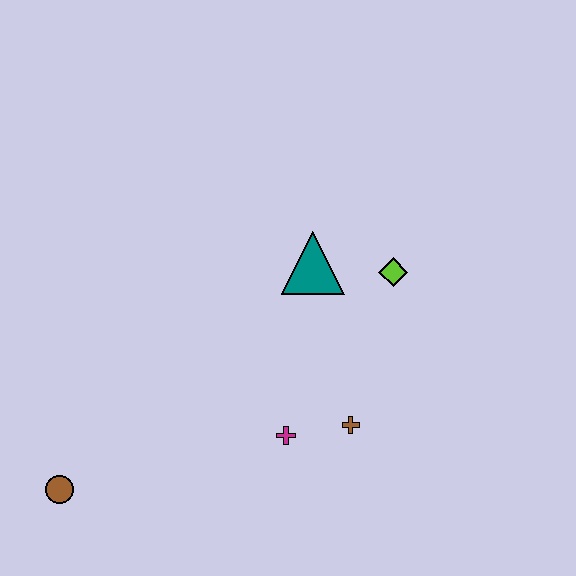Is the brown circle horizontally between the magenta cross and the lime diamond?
No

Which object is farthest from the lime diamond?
The brown circle is farthest from the lime diamond.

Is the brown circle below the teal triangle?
Yes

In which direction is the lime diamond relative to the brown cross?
The lime diamond is above the brown cross.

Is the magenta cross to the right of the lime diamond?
No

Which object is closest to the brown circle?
The magenta cross is closest to the brown circle.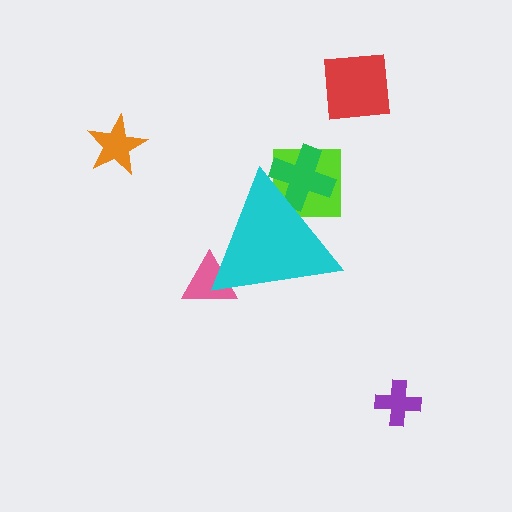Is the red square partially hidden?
No, the red square is fully visible.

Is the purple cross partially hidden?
No, the purple cross is fully visible.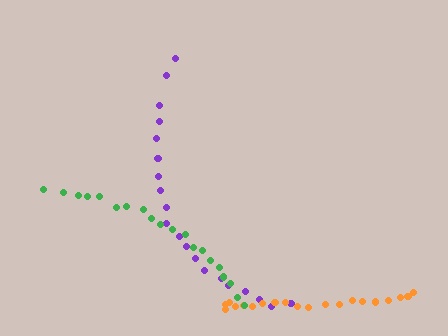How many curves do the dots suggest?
There are 3 distinct paths.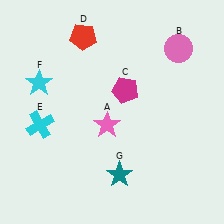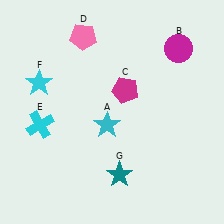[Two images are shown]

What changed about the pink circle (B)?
In Image 1, B is pink. In Image 2, it changed to magenta.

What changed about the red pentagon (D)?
In Image 1, D is red. In Image 2, it changed to pink.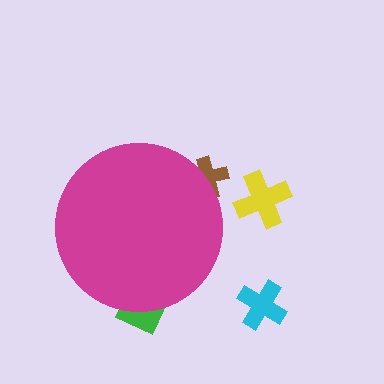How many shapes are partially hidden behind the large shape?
2 shapes are partially hidden.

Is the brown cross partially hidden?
Yes, the brown cross is partially hidden behind the magenta circle.